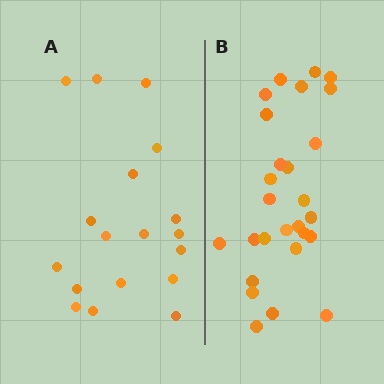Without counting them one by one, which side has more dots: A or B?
Region B (the right region) has more dots.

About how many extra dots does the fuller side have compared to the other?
Region B has roughly 8 or so more dots than region A.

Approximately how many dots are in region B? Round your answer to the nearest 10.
About 30 dots. (The exact count is 27, which rounds to 30.)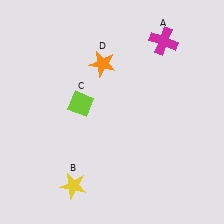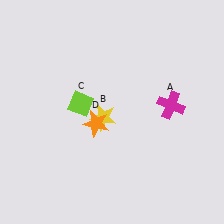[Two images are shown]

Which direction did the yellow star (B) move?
The yellow star (B) moved up.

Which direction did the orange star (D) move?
The orange star (D) moved down.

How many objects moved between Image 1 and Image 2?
3 objects moved between the two images.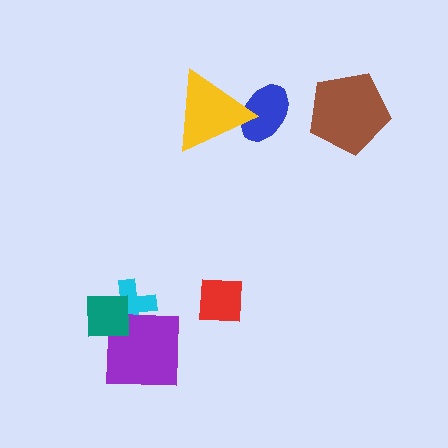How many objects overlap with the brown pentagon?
0 objects overlap with the brown pentagon.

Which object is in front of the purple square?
The teal square is in front of the purple square.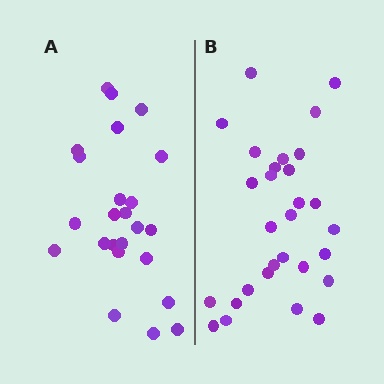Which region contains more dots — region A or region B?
Region B (the right region) has more dots.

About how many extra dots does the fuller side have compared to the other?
Region B has about 5 more dots than region A.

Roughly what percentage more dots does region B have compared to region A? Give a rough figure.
About 20% more.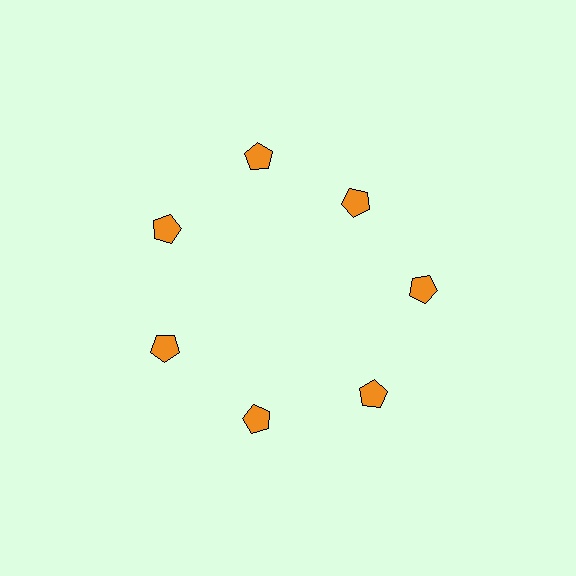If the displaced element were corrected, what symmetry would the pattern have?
It would have 7-fold rotational symmetry — the pattern would map onto itself every 51 degrees.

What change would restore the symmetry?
The symmetry would be restored by moving it outward, back onto the ring so that all 7 pentagons sit at equal angles and equal distance from the center.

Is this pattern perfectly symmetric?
No. The 7 orange pentagons are arranged in a ring, but one element near the 1 o'clock position is pulled inward toward the center, breaking the 7-fold rotational symmetry.